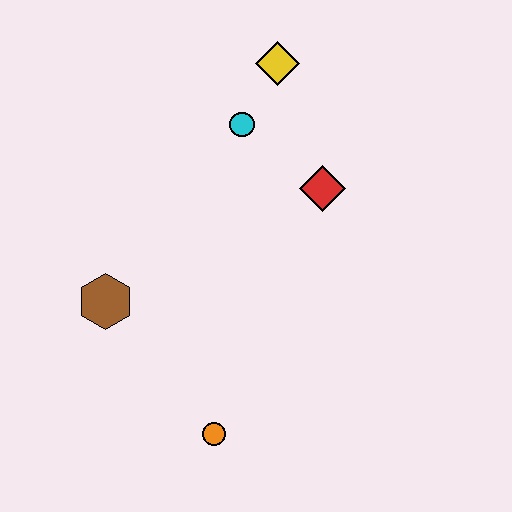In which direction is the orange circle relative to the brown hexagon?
The orange circle is below the brown hexagon.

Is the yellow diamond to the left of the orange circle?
No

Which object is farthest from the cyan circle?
The orange circle is farthest from the cyan circle.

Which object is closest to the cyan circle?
The yellow diamond is closest to the cyan circle.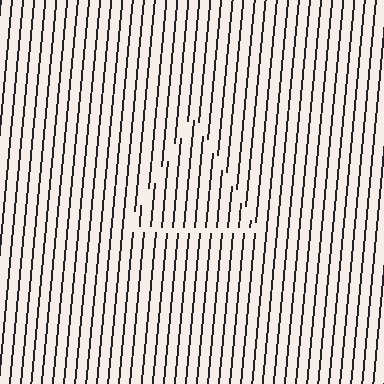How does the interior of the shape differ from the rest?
The interior of the shape contains the same grating, shifted by half a period — the contour is defined by the phase discontinuity where line-ends from the inner and outer gratings abut.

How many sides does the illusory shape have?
3 sides — the line-ends trace a triangle.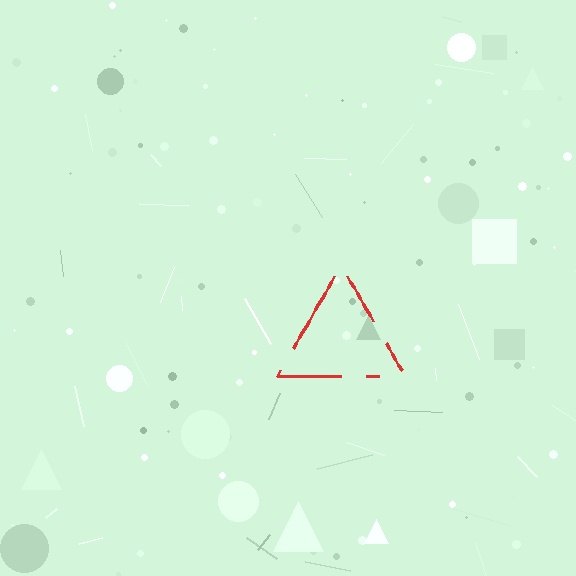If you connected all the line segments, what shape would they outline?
They would outline a triangle.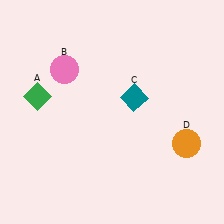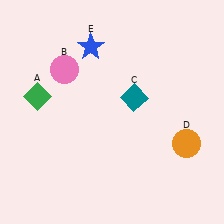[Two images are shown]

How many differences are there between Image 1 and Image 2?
There is 1 difference between the two images.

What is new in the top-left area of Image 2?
A blue star (E) was added in the top-left area of Image 2.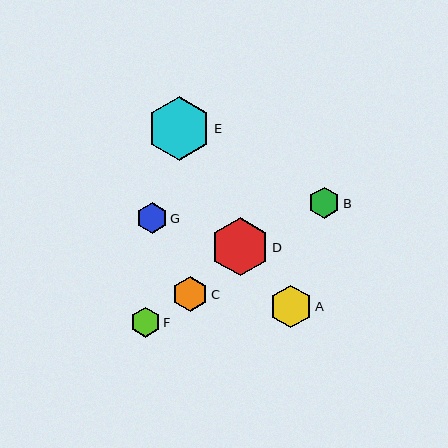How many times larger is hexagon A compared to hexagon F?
Hexagon A is approximately 1.4 times the size of hexagon F.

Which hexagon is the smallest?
Hexagon F is the smallest with a size of approximately 30 pixels.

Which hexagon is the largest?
Hexagon E is the largest with a size of approximately 64 pixels.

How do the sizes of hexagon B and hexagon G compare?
Hexagon B and hexagon G are approximately the same size.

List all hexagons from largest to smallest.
From largest to smallest: E, D, A, C, B, G, F.